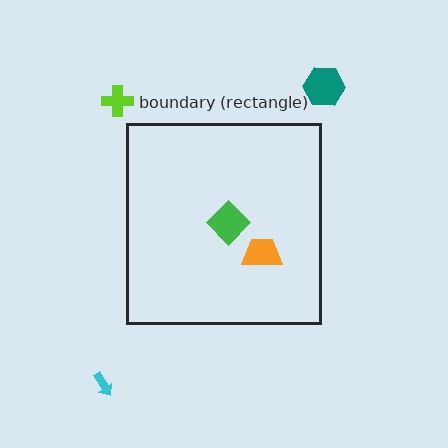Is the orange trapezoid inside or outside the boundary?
Inside.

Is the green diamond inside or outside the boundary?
Inside.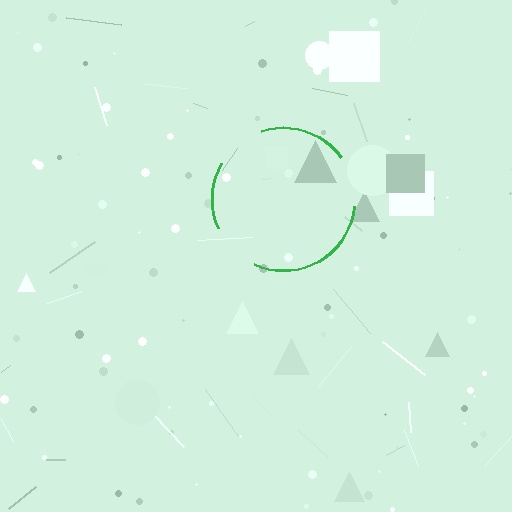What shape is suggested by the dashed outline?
The dashed outline suggests a circle.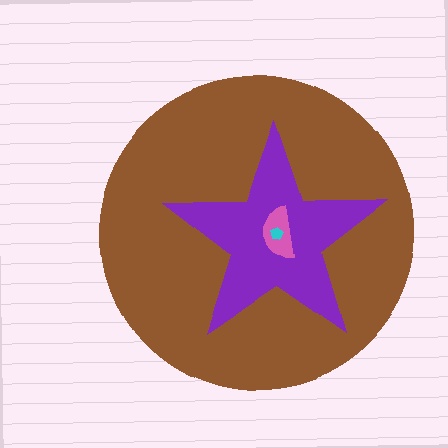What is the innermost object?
The cyan pentagon.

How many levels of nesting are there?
4.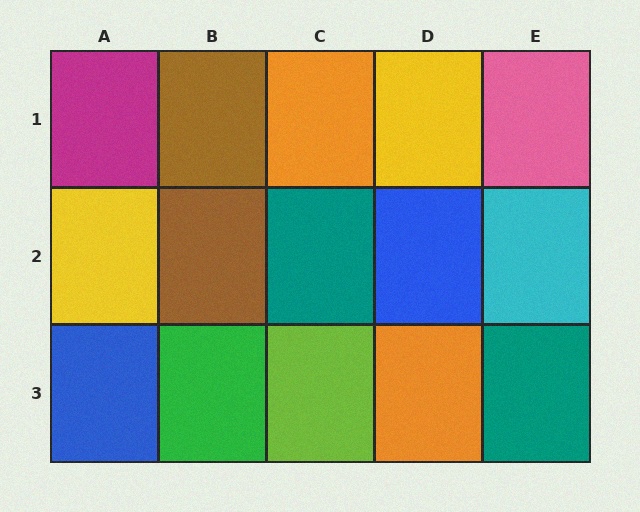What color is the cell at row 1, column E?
Pink.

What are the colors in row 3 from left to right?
Blue, green, lime, orange, teal.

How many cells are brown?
2 cells are brown.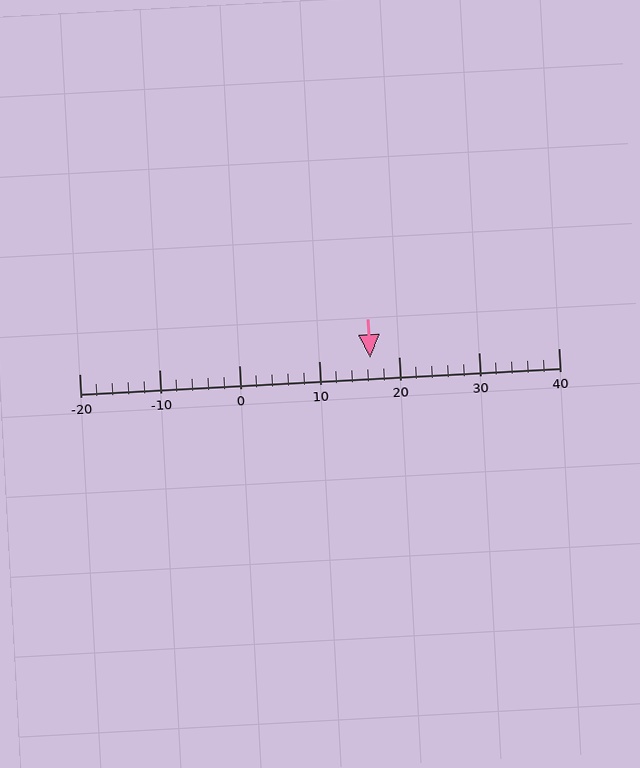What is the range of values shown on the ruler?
The ruler shows values from -20 to 40.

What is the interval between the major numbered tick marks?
The major tick marks are spaced 10 units apart.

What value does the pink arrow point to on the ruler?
The pink arrow points to approximately 16.